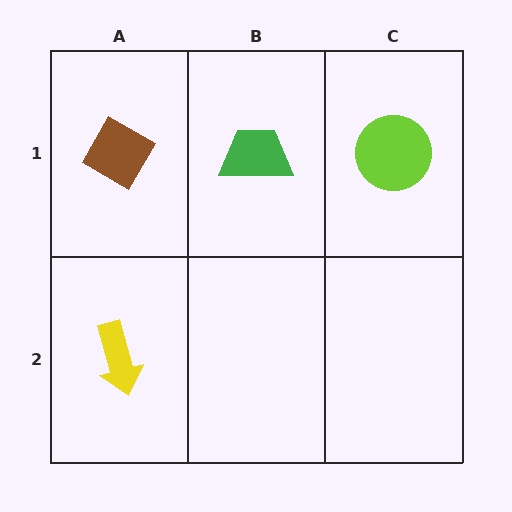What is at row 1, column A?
A brown diamond.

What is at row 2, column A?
A yellow arrow.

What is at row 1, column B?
A green trapezoid.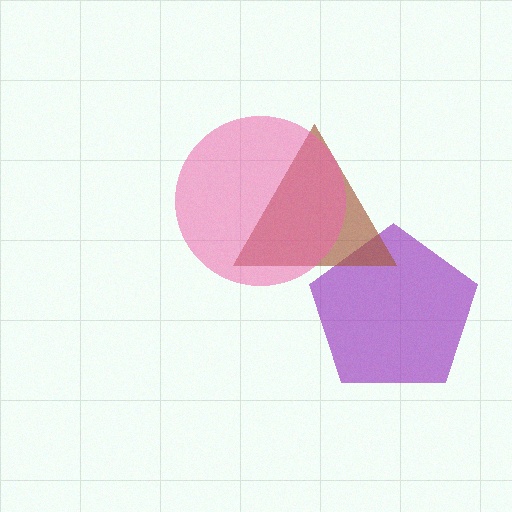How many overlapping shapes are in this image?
There are 3 overlapping shapes in the image.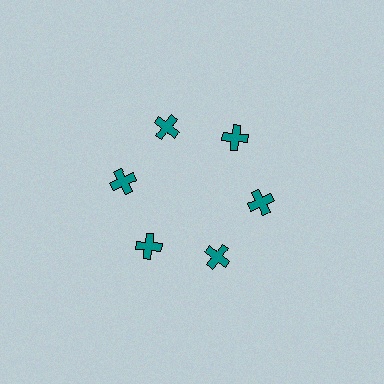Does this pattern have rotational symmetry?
Yes, this pattern has 6-fold rotational symmetry. It looks the same after rotating 60 degrees around the center.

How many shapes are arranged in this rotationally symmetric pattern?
There are 6 shapes, arranged in 6 groups of 1.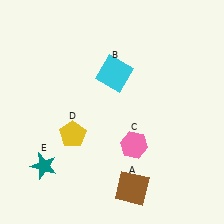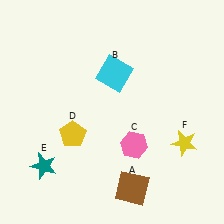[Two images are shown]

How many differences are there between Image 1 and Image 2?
There is 1 difference between the two images.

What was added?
A yellow star (F) was added in Image 2.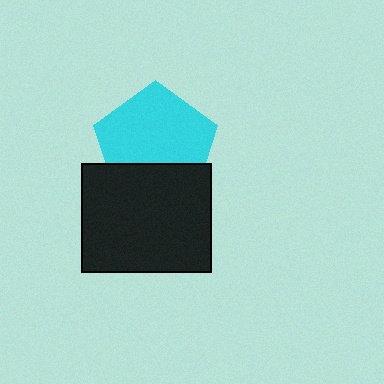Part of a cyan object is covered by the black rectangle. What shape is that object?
It is a pentagon.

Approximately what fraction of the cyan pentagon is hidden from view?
Roughly 31% of the cyan pentagon is hidden behind the black rectangle.